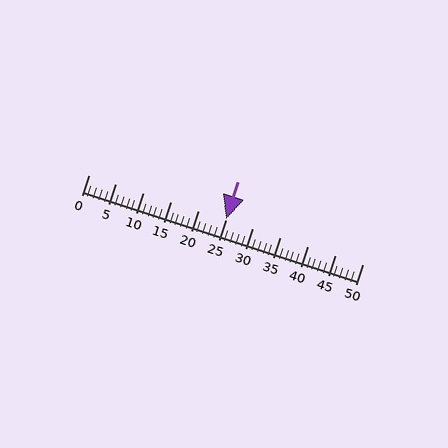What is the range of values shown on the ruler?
The ruler shows values from 0 to 50.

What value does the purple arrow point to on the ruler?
The purple arrow points to approximately 25.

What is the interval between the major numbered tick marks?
The major tick marks are spaced 5 units apart.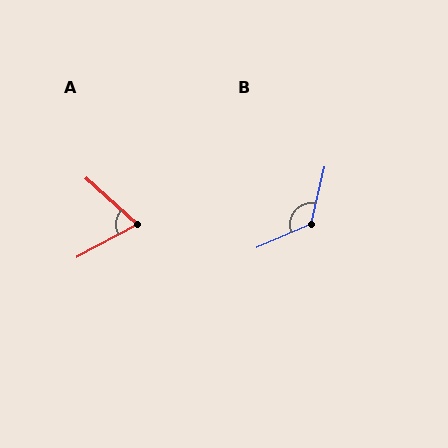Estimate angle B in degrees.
Approximately 127 degrees.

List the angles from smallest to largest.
A (70°), B (127°).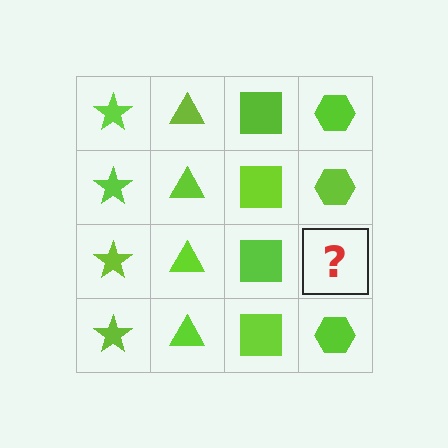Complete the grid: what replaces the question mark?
The question mark should be replaced with a lime hexagon.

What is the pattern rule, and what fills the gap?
The rule is that each column has a consistent shape. The gap should be filled with a lime hexagon.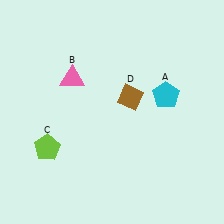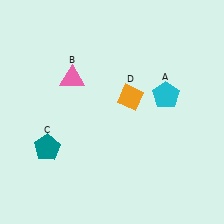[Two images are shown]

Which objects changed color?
C changed from lime to teal. D changed from brown to orange.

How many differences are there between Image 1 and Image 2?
There are 2 differences between the two images.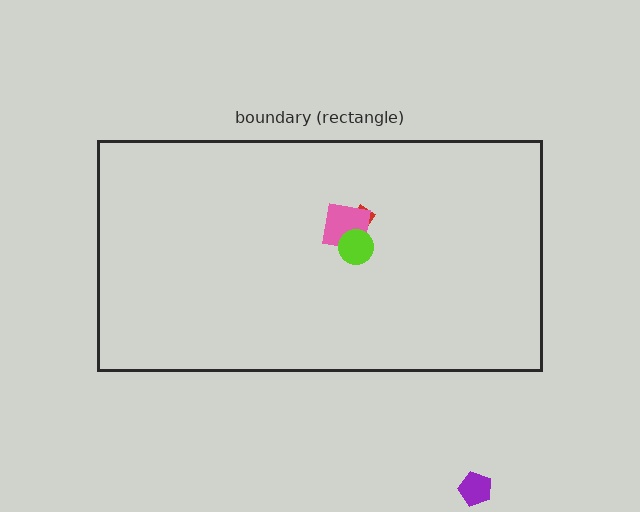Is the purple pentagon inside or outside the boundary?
Outside.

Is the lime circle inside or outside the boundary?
Inside.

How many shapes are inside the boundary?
3 inside, 1 outside.